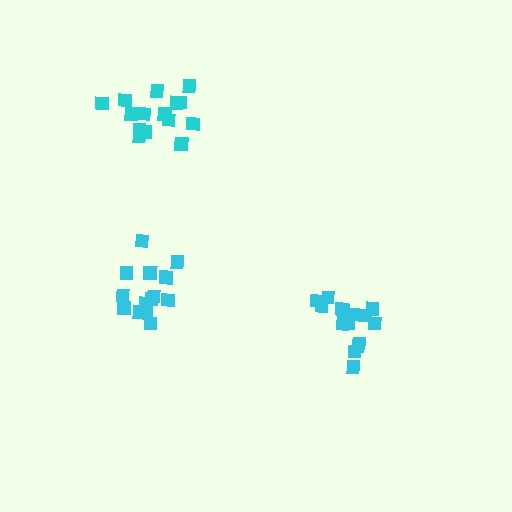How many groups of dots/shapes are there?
There are 3 groups.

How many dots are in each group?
Group 1: 15 dots, Group 2: 15 dots, Group 3: 14 dots (44 total).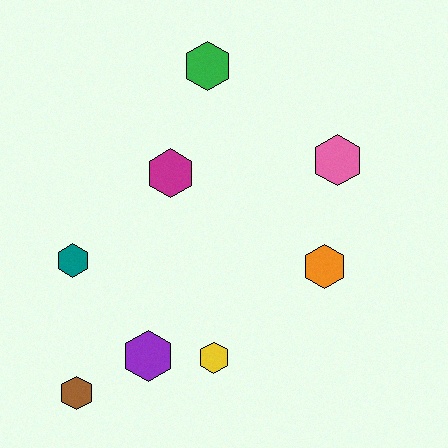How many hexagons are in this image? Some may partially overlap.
There are 8 hexagons.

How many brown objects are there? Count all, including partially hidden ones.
There is 1 brown object.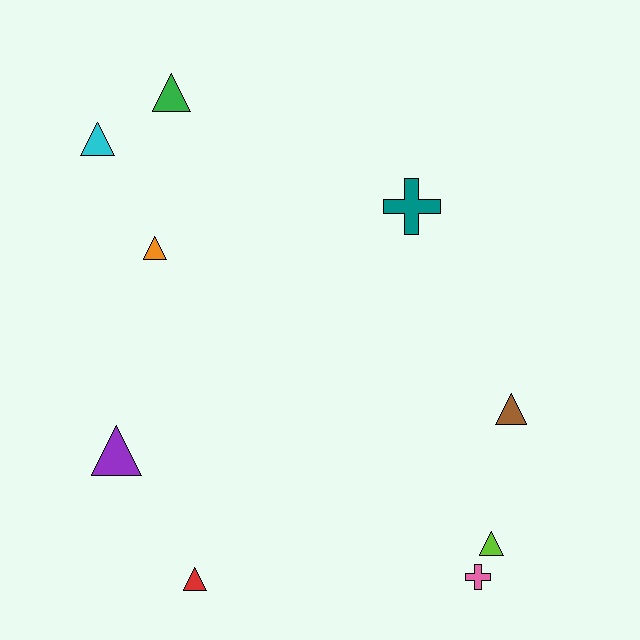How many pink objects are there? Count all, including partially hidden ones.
There is 1 pink object.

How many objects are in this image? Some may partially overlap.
There are 9 objects.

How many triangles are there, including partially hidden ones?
There are 7 triangles.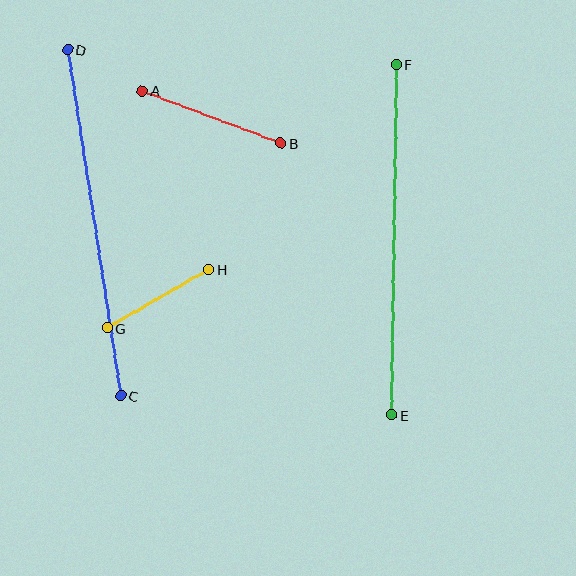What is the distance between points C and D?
The distance is approximately 350 pixels.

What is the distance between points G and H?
The distance is approximately 117 pixels.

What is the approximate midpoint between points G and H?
The midpoint is at approximately (158, 298) pixels.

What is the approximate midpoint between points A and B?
The midpoint is at approximately (212, 117) pixels.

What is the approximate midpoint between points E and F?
The midpoint is at approximately (394, 240) pixels.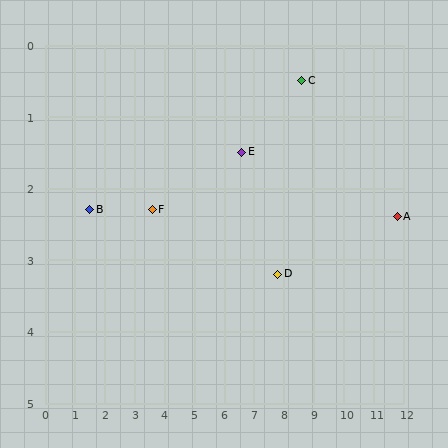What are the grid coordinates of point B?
Point B is at approximately (1.5, 2.3).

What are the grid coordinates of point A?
Point A is at approximately (11.8, 2.4).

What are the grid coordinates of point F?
Point F is at approximately (3.6, 2.3).